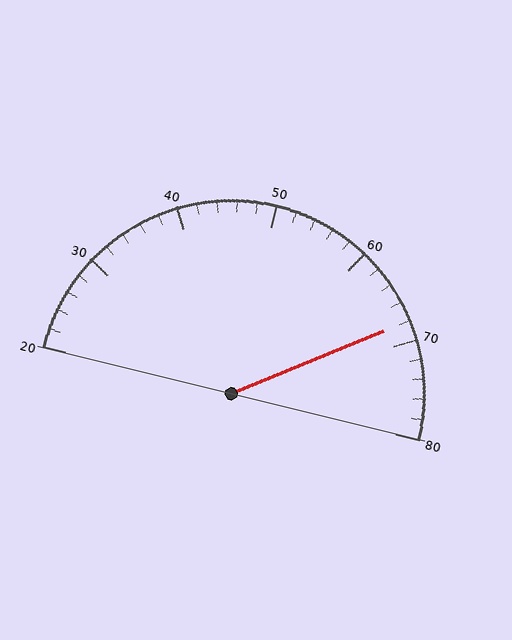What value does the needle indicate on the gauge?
The needle indicates approximately 68.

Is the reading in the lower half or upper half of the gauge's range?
The reading is in the upper half of the range (20 to 80).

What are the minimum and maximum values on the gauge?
The gauge ranges from 20 to 80.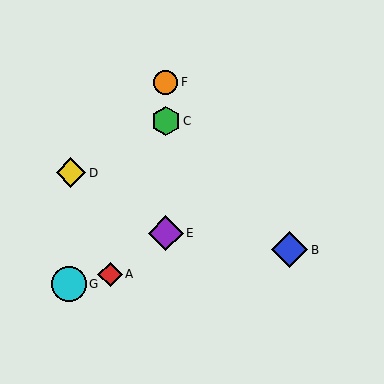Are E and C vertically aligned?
Yes, both are at x≈166.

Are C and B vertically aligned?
No, C is at x≈166 and B is at x≈290.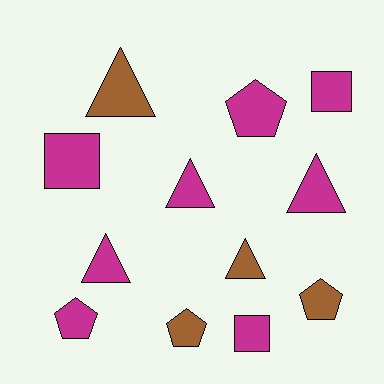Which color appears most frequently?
Magenta, with 8 objects.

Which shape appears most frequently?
Triangle, with 5 objects.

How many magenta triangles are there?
There are 3 magenta triangles.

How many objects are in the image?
There are 12 objects.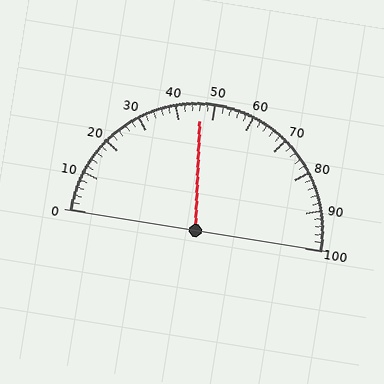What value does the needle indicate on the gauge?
The needle indicates approximately 46.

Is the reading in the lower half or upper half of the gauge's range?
The reading is in the lower half of the range (0 to 100).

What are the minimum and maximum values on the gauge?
The gauge ranges from 0 to 100.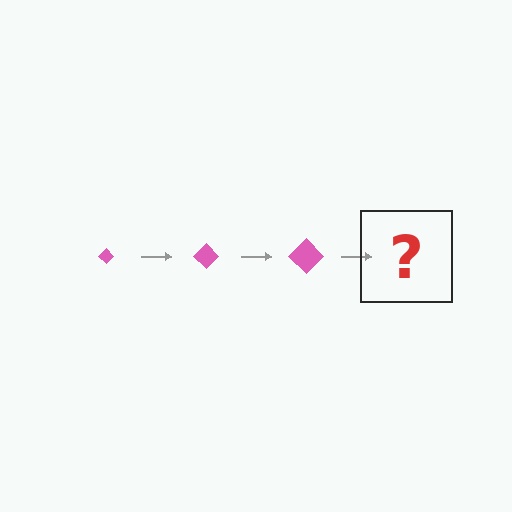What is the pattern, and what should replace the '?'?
The pattern is that the diamond gets progressively larger each step. The '?' should be a pink diamond, larger than the previous one.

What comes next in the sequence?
The next element should be a pink diamond, larger than the previous one.